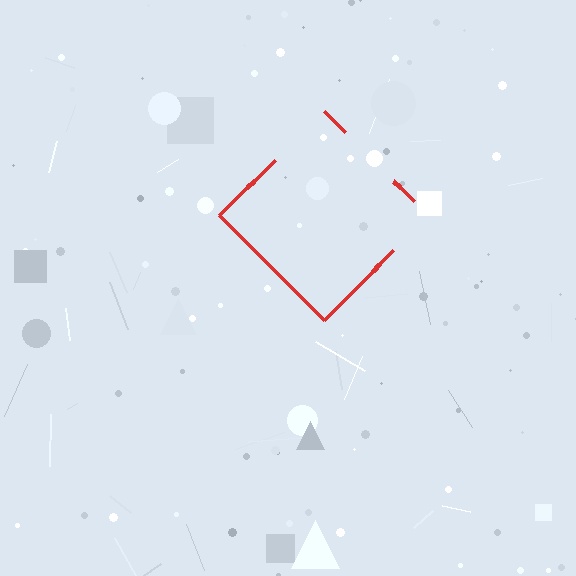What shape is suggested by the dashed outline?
The dashed outline suggests a diamond.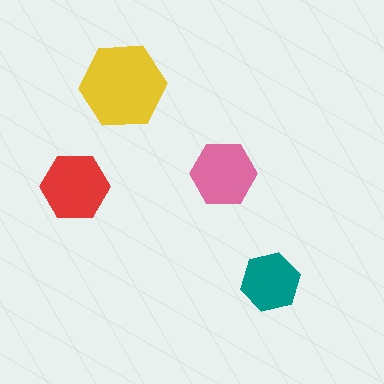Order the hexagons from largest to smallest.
the yellow one, the red one, the pink one, the teal one.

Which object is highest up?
The yellow hexagon is topmost.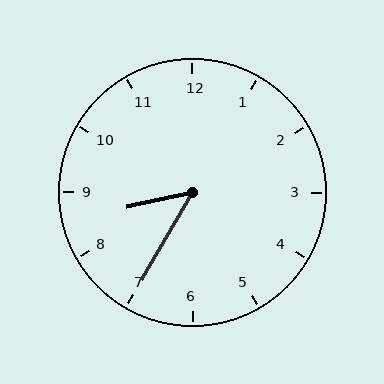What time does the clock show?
8:35.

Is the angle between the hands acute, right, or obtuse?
It is acute.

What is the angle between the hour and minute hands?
Approximately 48 degrees.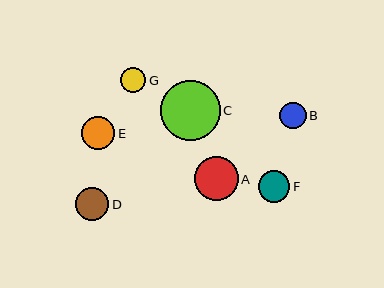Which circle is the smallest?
Circle G is the smallest with a size of approximately 25 pixels.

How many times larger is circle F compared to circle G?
Circle F is approximately 1.3 times the size of circle G.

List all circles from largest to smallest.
From largest to smallest: C, A, E, D, F, B, G.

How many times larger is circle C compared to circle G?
Circle C is approximately 2.4 times the size of circle G.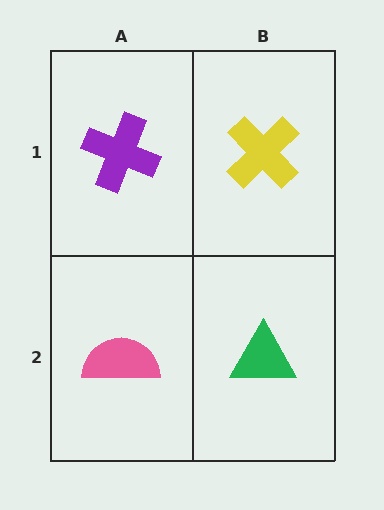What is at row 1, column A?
A purple cross.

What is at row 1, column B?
A yellow cross.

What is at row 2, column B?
A green triangle.